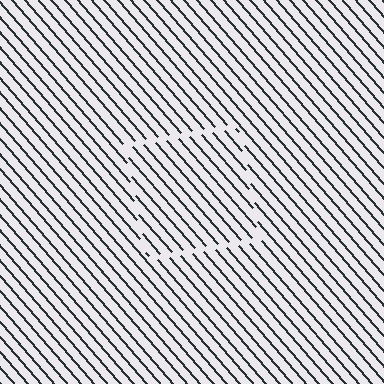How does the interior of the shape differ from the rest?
The interior of the shape contains the same grating, shifted by half a period — the contour is defined by the phase discontinuity where line-ends from the inner and outer gratings abut.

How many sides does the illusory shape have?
4 sides — the line-ends trace a square.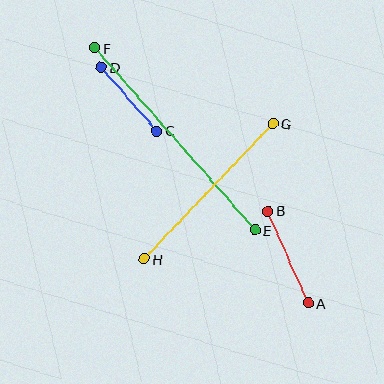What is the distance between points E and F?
The distance is approximately 242 pixels.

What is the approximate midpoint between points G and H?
The midpoint is at approximately (208, 192) pixels.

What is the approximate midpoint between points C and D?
The midpoint is at approximately (129, 99) pixels.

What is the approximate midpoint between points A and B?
The midpoint is at approximately (288, 257) pixels.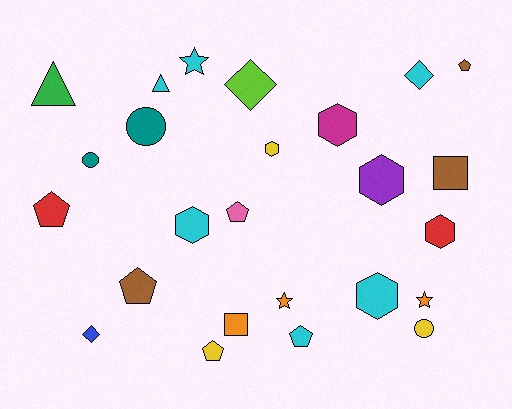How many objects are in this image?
There are 25 objects.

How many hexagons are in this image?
There are 6 hexagons.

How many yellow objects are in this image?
There are 3 yellow objects.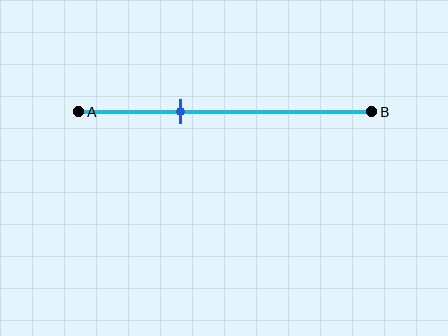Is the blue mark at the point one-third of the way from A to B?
Yes, the mark is approximately at the one-third point.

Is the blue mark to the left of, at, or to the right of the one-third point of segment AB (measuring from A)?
The blue mark is approximately at the one-third point of segment AB.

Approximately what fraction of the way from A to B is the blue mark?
The blue mark is approximately 35% of the way from A to B.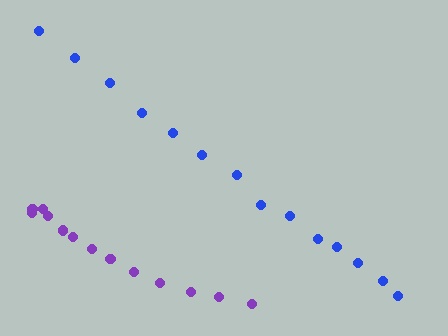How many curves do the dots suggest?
There are 2 distinct paths.